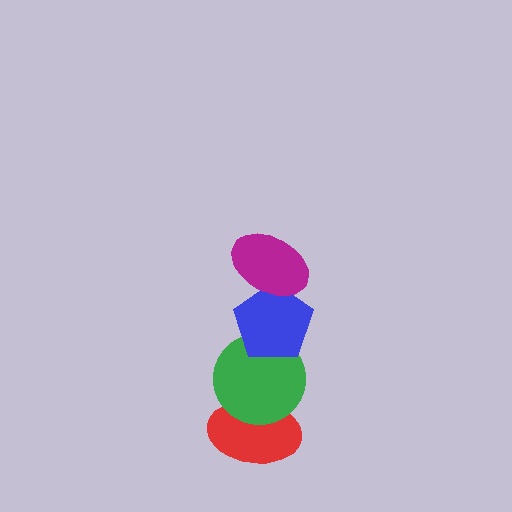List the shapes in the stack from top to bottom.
From top to bottom: the magenta ellipse, the blue pentagon, the green circle, the red ellipse.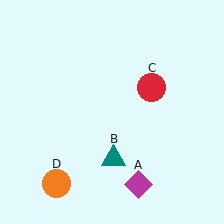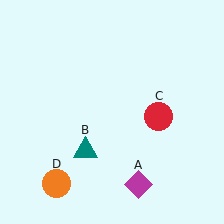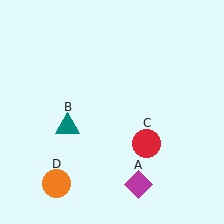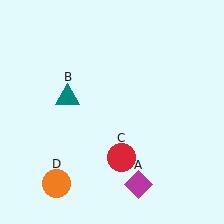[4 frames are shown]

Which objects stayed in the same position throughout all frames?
Magenta diamond (object A) and orange circle (object D) remained stationary.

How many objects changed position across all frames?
2 objects changed position: teal triangle (object B), red circle (object C).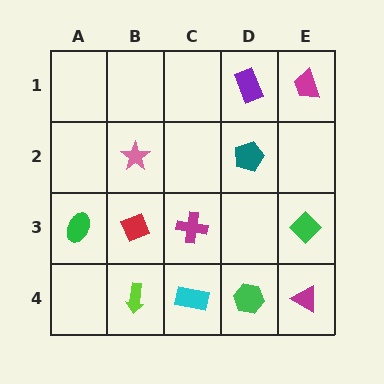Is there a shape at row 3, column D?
No, that cell is empty.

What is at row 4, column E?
A magenta triangle.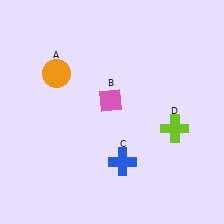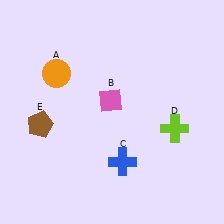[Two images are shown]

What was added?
A brown pentagon (E) was added in Image 2.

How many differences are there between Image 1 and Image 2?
There is 1 difference between the two images.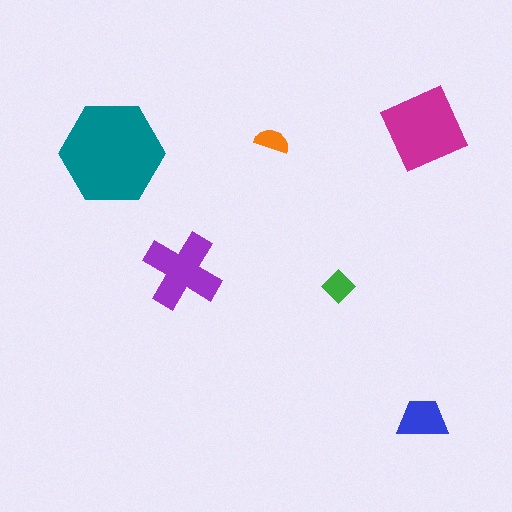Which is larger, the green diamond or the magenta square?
The magenta square.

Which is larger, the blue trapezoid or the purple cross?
The purple cross.